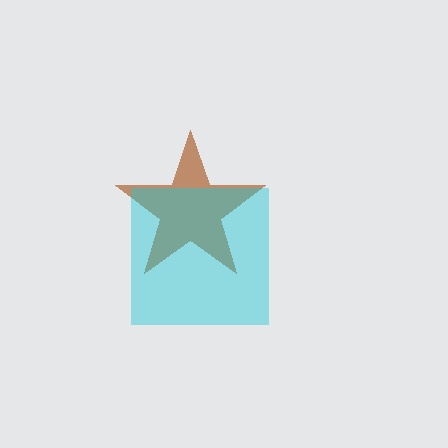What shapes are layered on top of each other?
The layered shapes are: a brown star, a cyan square.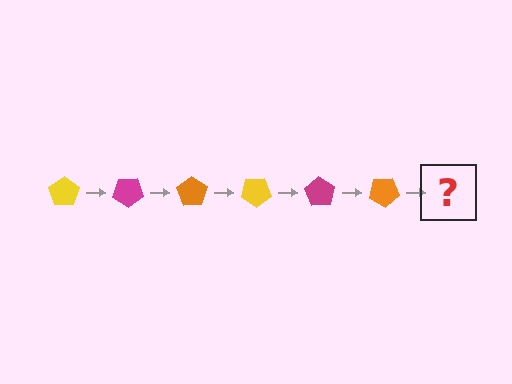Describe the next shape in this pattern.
It should be a yellow pentagon, rotated 210 degrees from the start.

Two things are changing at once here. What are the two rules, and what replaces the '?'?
The two rules are that it rotates 35 degrees each step and the color cycles through yellow, magenta, and orange. The '?' should be a yellow pentagon, rotated 210 degrees from the start.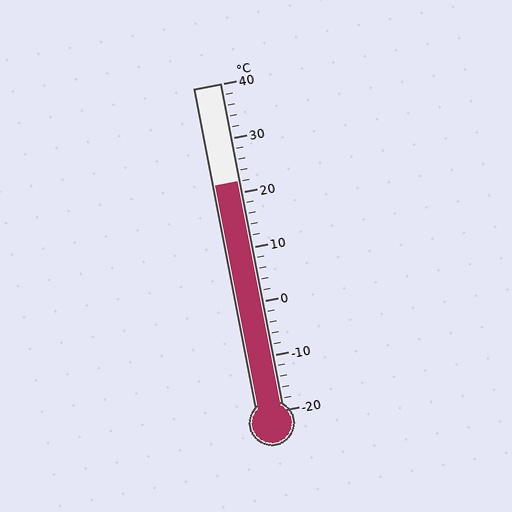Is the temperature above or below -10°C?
The temperature is above -10°C.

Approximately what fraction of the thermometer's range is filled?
The thermometer is filled to approximately 70% of its range.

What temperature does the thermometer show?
The thermometer shows approximately 22°C.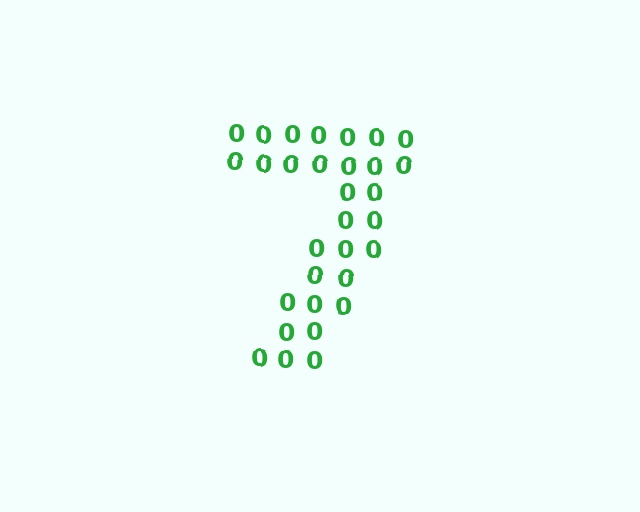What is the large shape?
The large shape is the digit 7.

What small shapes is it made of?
It is made of small digit 0's.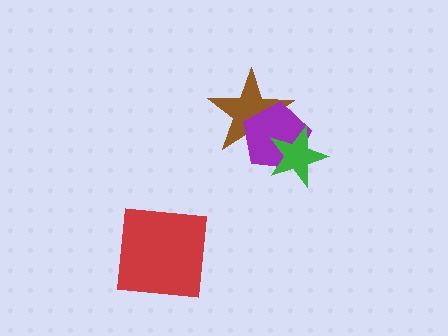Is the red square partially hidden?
No, no other shape covers it.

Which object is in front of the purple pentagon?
The green star is in front of the purple pentagon.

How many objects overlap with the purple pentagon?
2 objects overlap with the purple pentagon.